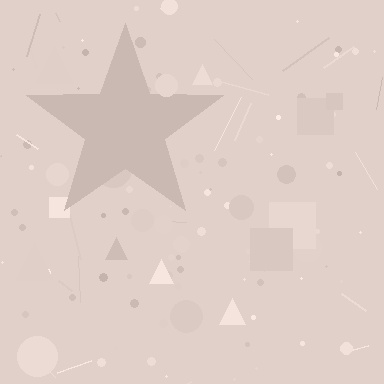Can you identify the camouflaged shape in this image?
The camouflaged shape is a star.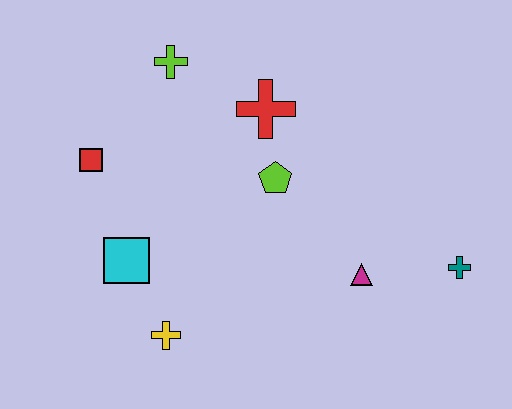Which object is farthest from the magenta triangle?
The red square is farthest from the magenta triangle.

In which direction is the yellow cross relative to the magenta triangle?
The yellow cross is to the left of the magenta triangle.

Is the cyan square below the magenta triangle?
No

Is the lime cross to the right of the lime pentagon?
No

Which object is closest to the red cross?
The lime pentagon is closest to the red cross.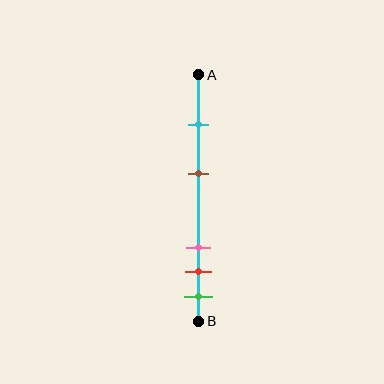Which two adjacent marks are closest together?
The red and green marks are the closest adjacent pair.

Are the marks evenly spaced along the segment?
No, the marks are not evenly spaced.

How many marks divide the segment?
There are 5 marks dividing the segment.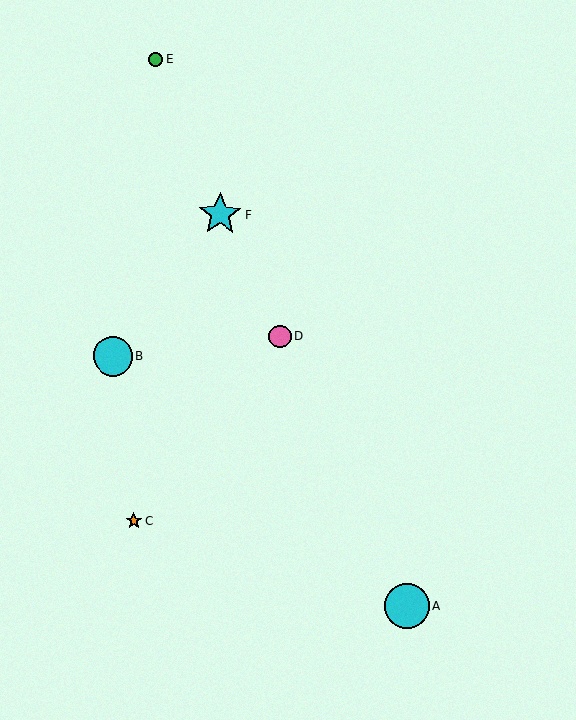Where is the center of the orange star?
The center of the orange star is at (133, 521).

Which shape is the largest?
The cyan circle (labeled A) is the largest.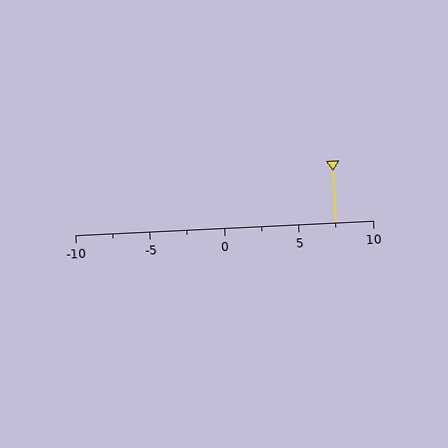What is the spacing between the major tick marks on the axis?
The major ticks are spaced 5 apart.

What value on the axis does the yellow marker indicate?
The marker indicates approximately 7.5.